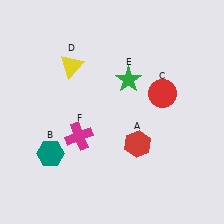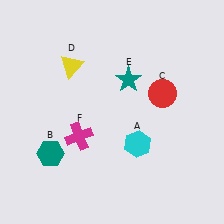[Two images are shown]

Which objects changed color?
A changed from red to cyan. E changed from green to teal.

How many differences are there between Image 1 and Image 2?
There are 2 differences between the two images.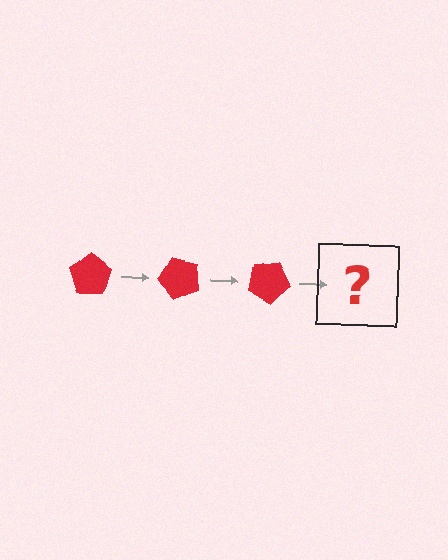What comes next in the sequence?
The next element should be a red pentagon rotated 150 degrees.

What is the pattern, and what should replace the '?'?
The pattern is that the pentagon rotates 50 degrees each step. The '?' should be a red pentagon rotated 150 degrees.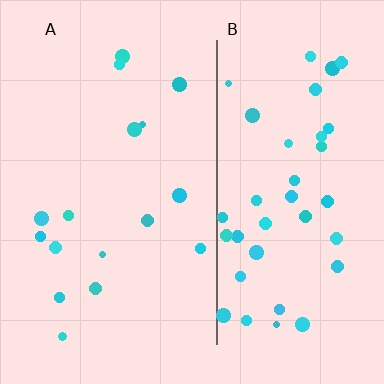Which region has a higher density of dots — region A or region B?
B (the right).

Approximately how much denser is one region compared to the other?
Approximately 2.5× — region B over region A.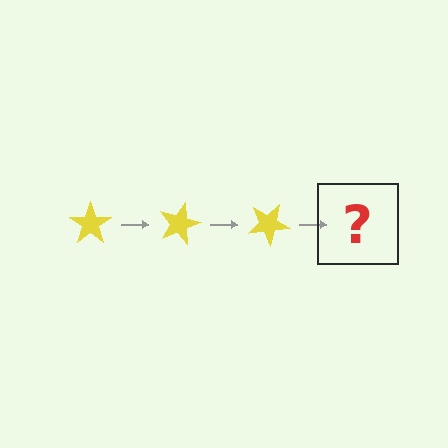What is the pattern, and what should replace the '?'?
The pattern is that the star rotates 15 degrees each step. The '?' should be a yellow star rotated 45 degrees.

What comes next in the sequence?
The next element should be a yellow star rotated 45 degrees.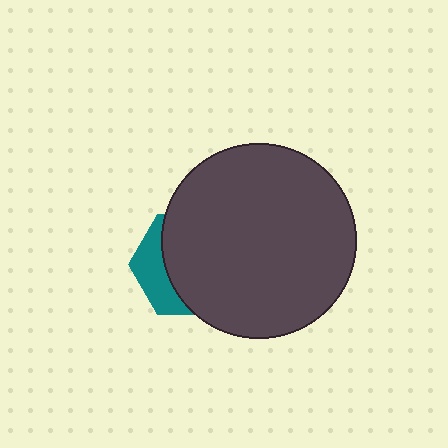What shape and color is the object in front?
The object in front is a dark gray circle.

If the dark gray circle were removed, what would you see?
You would see the complete teal hexagon.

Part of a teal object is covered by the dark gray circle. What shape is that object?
It is a hexagon.